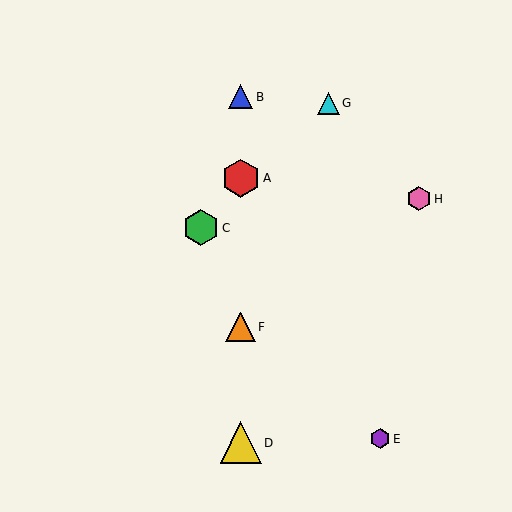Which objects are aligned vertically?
Objects A, B, D, F are aligned vertically.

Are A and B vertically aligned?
Yes, both are at x≈241.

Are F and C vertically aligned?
No, F is at x≈241 and C is at x≈201.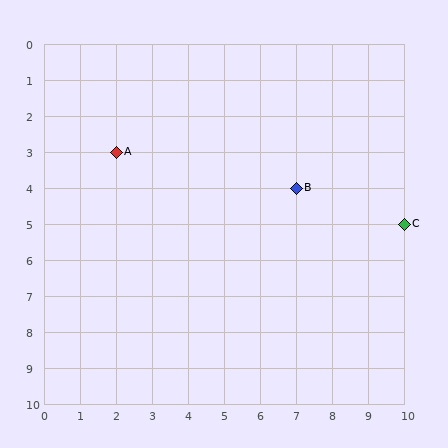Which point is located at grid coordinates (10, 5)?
Point C is at (10, 5).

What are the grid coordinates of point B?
Point B is at grid coordinates (7, 4).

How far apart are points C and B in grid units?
Points C and B are 3 columns and 1 row apart (about 3.2 grid units diagonally).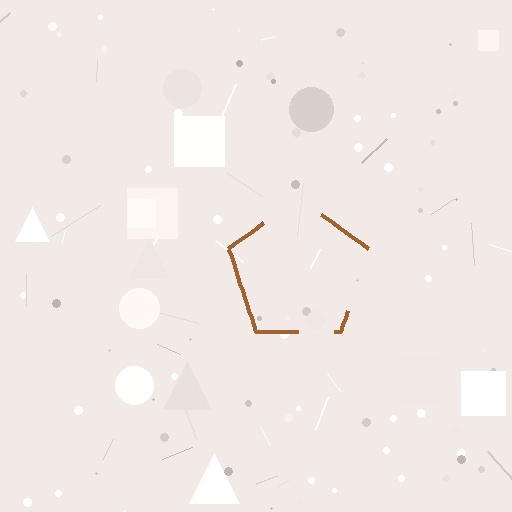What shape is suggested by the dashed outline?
The dashed outline suggests a pentagon.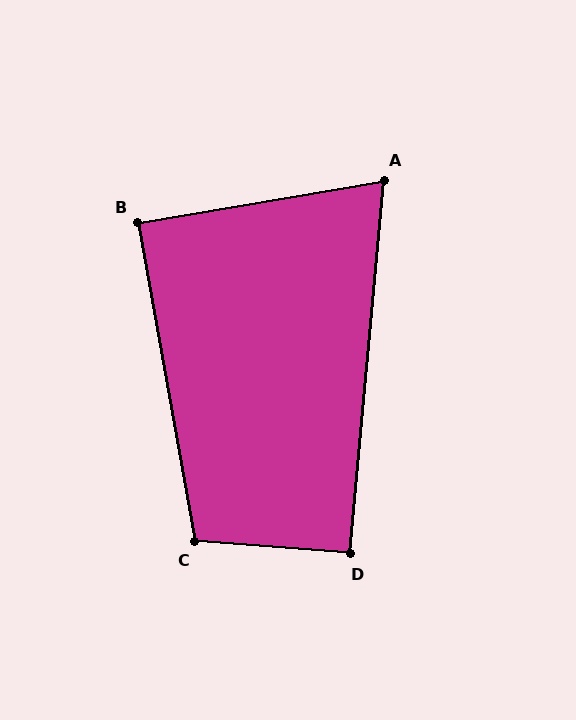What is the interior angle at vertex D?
Approximately 91 degrees (approximately right).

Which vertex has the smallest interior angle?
A, at approximately 75 degrees.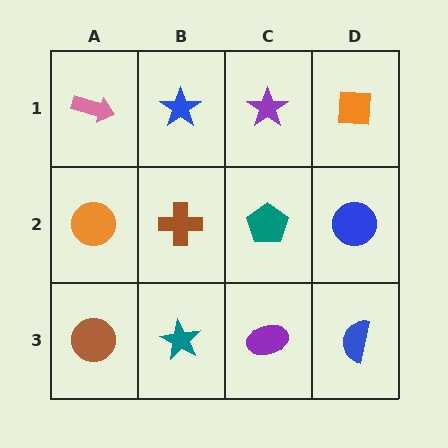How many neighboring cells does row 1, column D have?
2.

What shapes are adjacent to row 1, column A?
An orange circle (row 2, column A), a blue star (row 1, column B).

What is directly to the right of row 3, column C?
A blue semicircle.